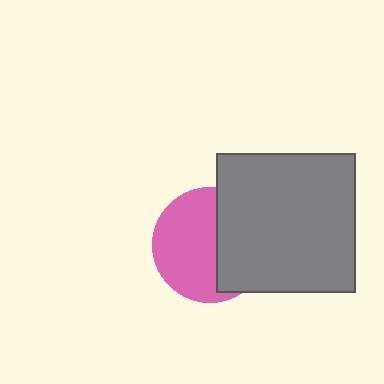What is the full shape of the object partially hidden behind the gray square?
The partially hidden object is a pink circle.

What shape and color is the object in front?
The object in front is a gray square.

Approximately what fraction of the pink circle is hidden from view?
Roughly 42% of the pink circle is hidden behind the gray square.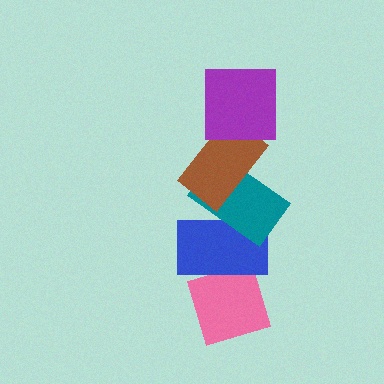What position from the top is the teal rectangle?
The teal rectangle is 3rd from the top.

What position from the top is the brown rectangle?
The brown rectangle is 2nd from the top.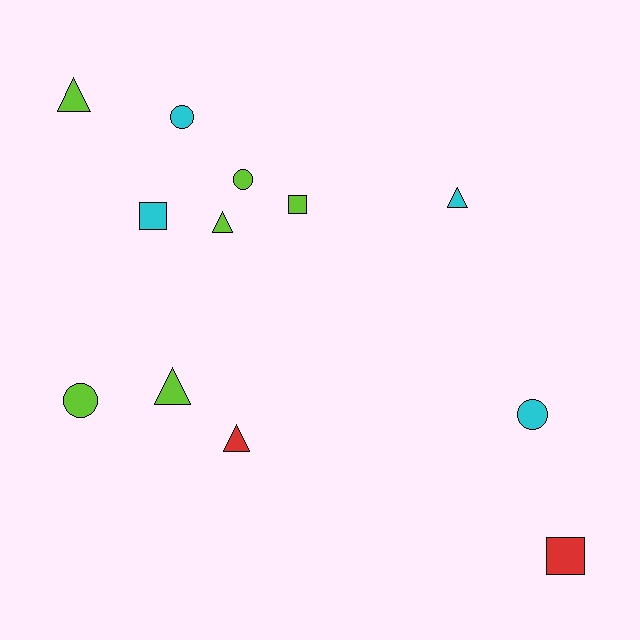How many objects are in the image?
There are 12 objects.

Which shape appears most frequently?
Triangle, with 5 objects.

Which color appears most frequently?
Lime, with 6 objects.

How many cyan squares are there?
There is 1 cyan square.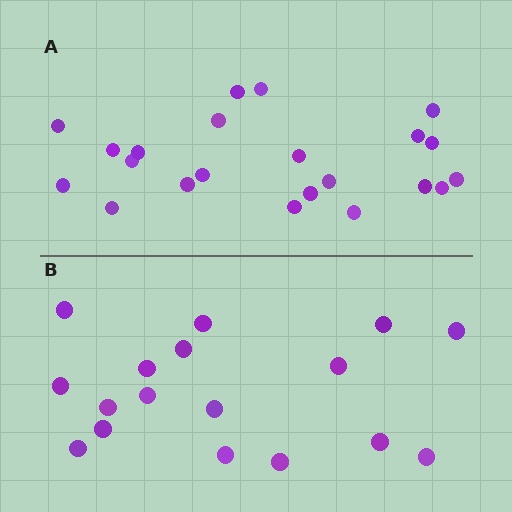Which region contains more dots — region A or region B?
Region A (the top region) has more dots.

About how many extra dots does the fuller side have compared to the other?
Region A has about 5 more dots than region B.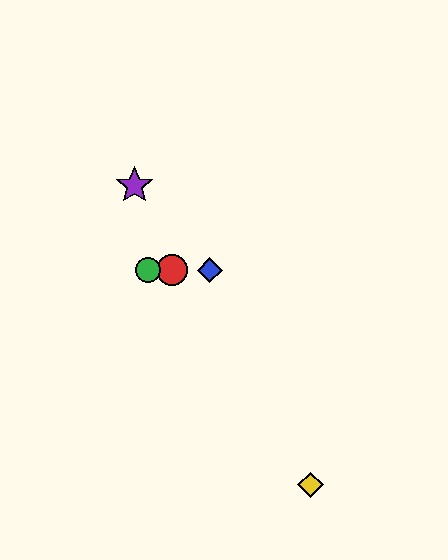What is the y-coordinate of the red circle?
The red circle is at y≈270.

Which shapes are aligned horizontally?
The red circle, the blue diamond, the green circle are aligned horizontally.